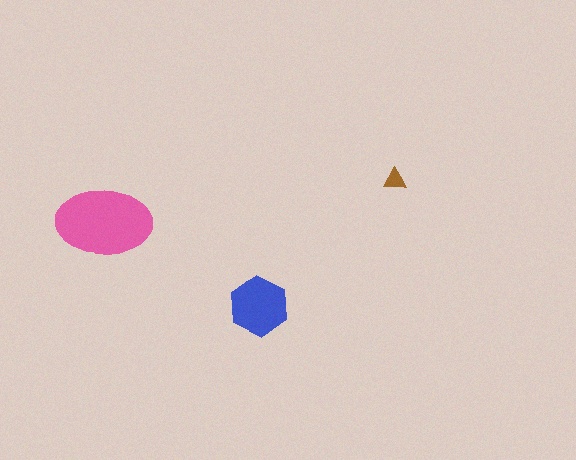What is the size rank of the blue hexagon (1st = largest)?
2nd.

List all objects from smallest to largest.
The brown triangle, the blue hexagon, the pink ellipse.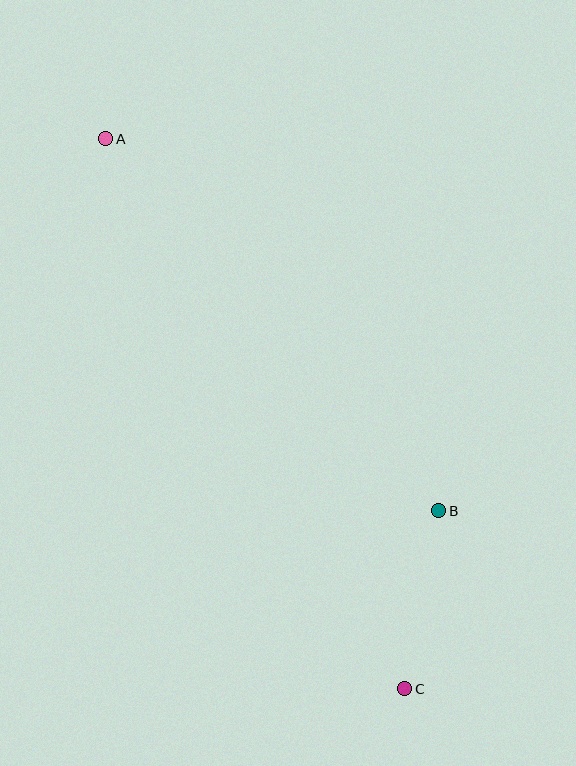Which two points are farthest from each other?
Points A and C are farthest from each other.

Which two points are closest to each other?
Points B and C are closest to each other.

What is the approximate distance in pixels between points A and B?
The distance between A and B is approximately 499 pixels.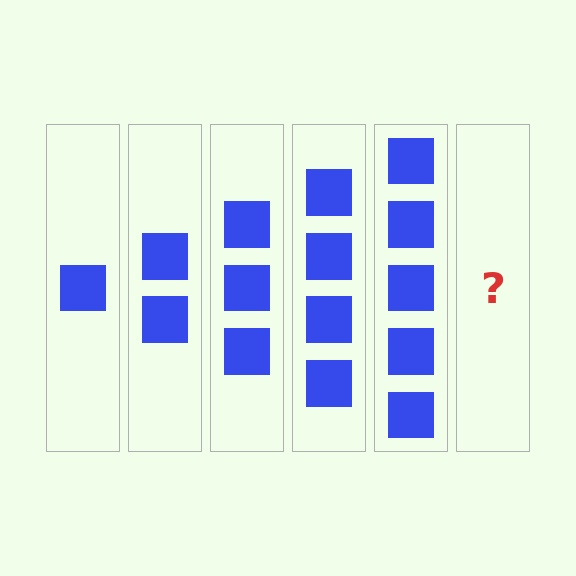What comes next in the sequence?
The next element should be 6 squares.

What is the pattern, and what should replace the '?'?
The pattern is that each step adds one more square. The '?' should be 6 squares.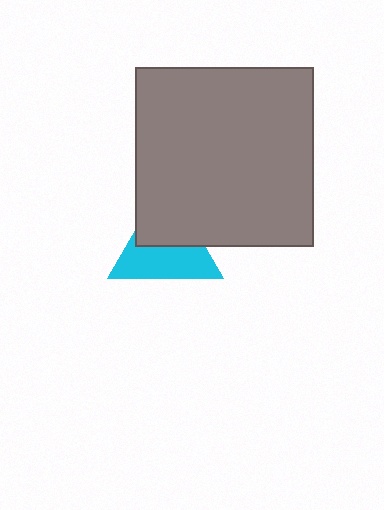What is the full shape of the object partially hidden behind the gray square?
The partially hidden object is a cyan triangle.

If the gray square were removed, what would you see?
You would see the complete cyan triangle.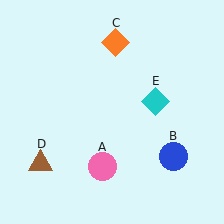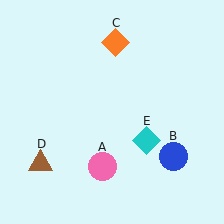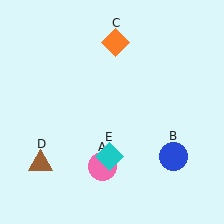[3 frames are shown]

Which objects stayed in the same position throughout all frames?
Pink circle (object A) and blue circle (object B) and orange diamond (object C) and brown triangle (object D) remained stationary.